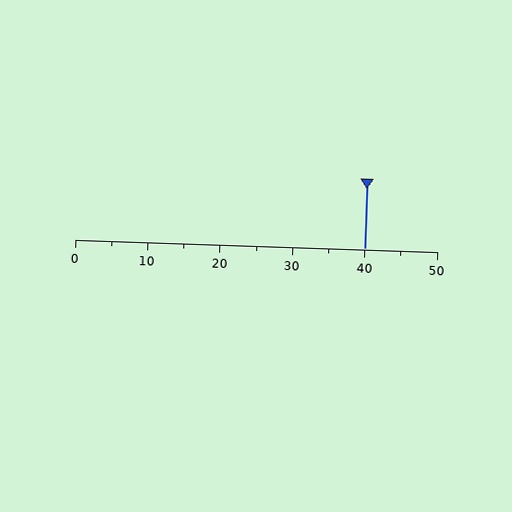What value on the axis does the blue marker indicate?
The marker indicates approximately 40.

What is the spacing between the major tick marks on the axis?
The major ticks are spaced 10 apart.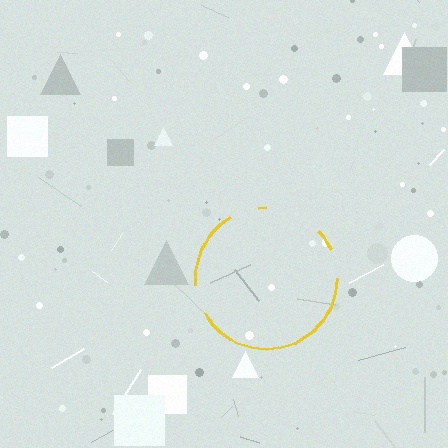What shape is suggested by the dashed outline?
The dashed outline suggests a circle.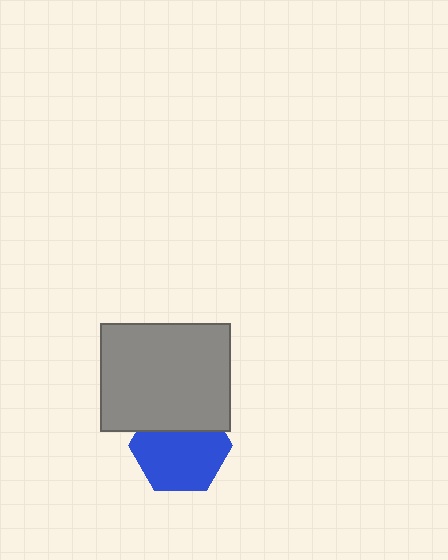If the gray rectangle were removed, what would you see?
You would see the complete blue hexagon.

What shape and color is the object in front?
The object in front is a gray rectangle.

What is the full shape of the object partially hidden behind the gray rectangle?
The partially hidden object is a blue hexagon.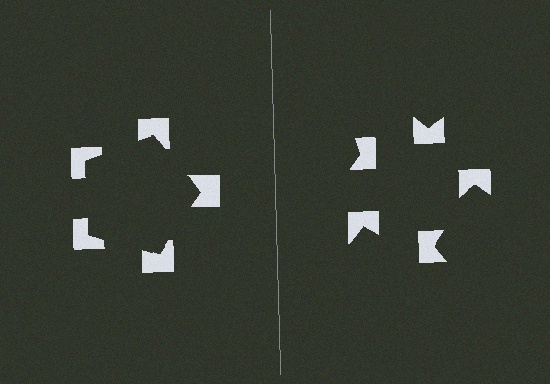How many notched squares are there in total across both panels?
10 — 5 on each side.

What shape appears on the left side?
An illusory pentagon.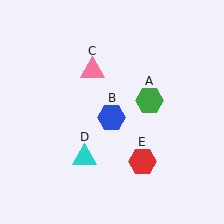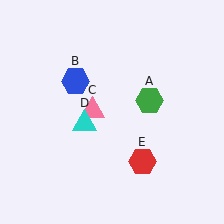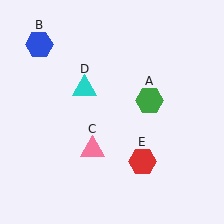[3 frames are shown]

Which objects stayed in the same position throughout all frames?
Green hexagon (object A) and red hexagon (object E) remained stationary.